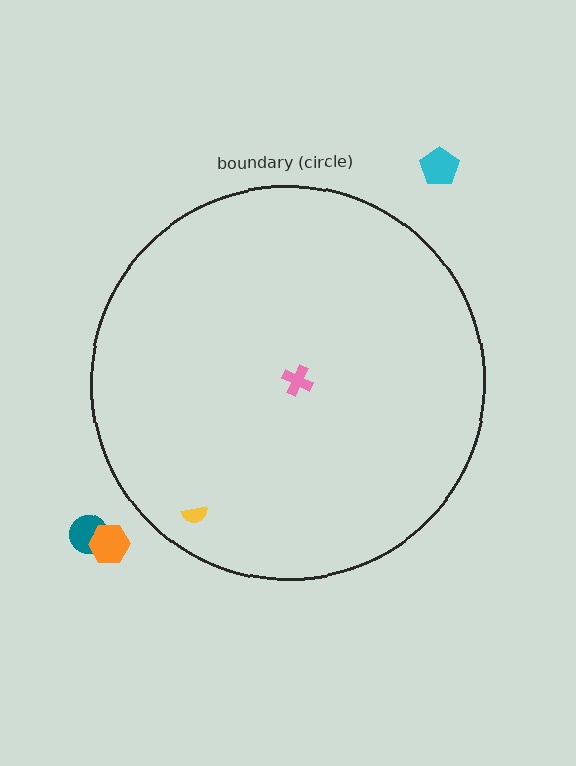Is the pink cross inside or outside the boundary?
Inside.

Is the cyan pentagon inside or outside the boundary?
Outside.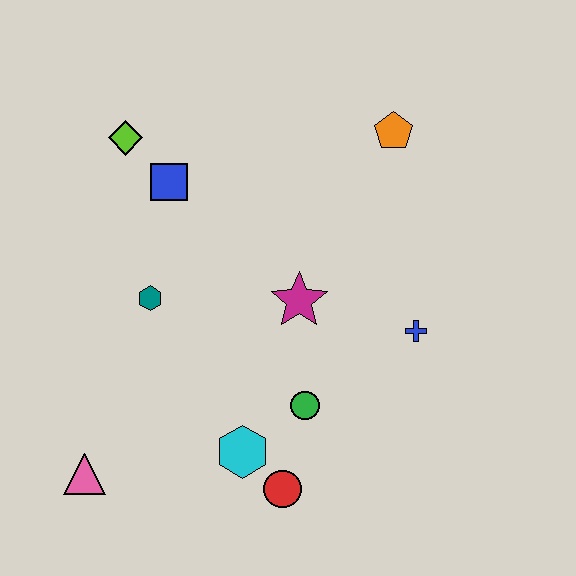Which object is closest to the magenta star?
The green circle is closest to the magenta star.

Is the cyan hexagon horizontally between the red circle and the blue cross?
No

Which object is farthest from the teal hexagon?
The orange pentagon is farthest from the teal hexagon.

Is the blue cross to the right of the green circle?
Yes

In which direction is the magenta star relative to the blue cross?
The magenta star is to the left of the blue cross.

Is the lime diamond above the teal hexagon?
Yes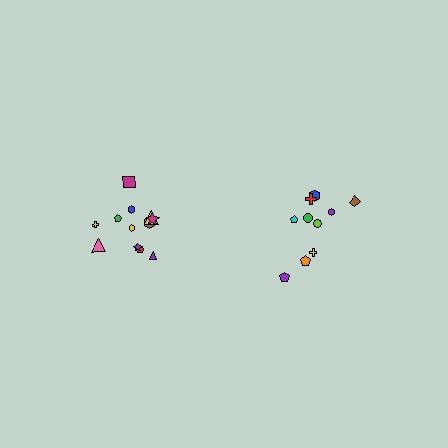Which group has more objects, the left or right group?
The left group.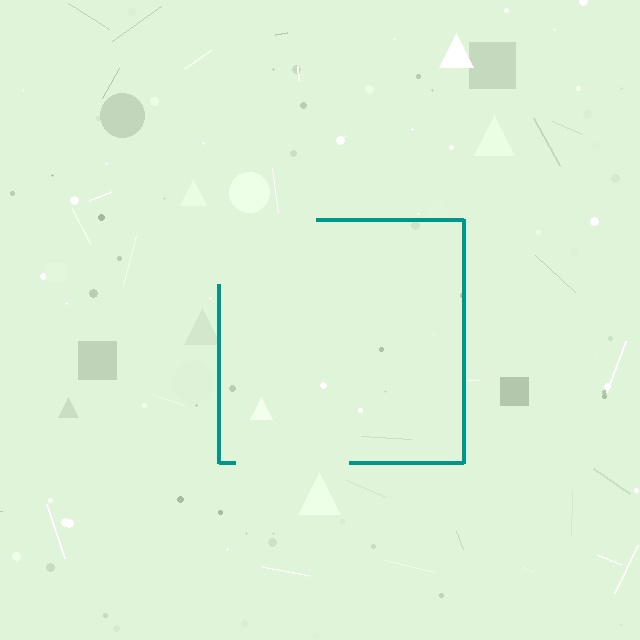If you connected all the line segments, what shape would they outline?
They would outline a square.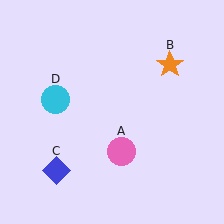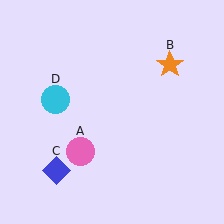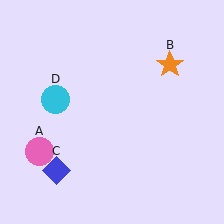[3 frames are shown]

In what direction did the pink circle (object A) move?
The pink circle (object A) moved left.